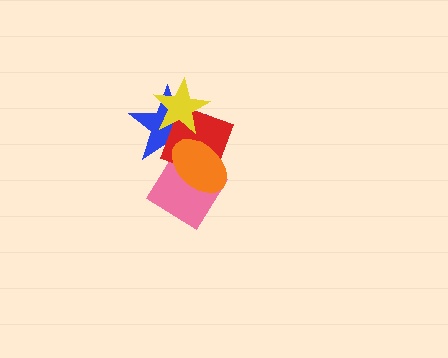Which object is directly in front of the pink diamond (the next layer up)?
The red square is directly in front of the pink diamond.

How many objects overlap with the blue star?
3 objects overlap with the blue star.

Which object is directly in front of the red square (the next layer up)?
The orange ellipse is directly in front of the red square.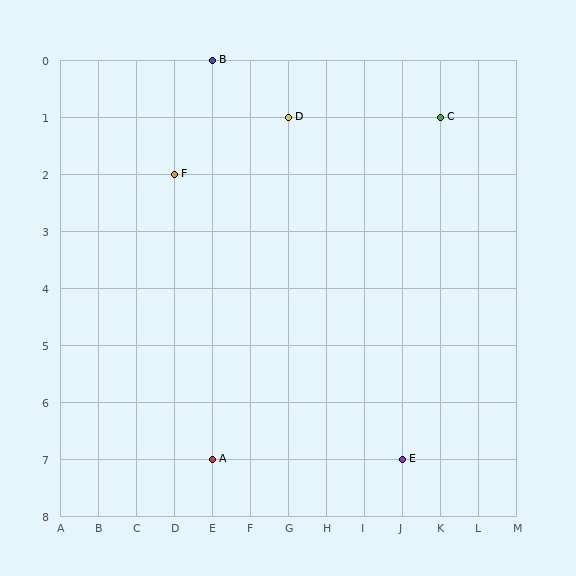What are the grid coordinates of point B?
Point B is at grid coordinates (E, 0).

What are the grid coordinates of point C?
Point C is at grid coordinates (K, 1).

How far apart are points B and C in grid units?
Points B and C are 6 columns and 1 row apart (about 6.1 grid units diagonally).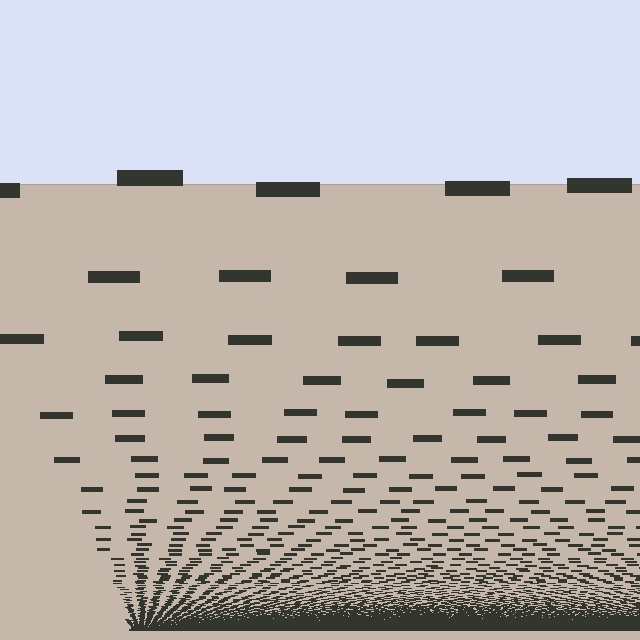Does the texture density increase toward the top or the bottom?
Density increases toward the bottom.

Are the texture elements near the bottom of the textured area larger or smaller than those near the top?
Smaller. The gradient is inverted — elements near the bottom are smaller and denser.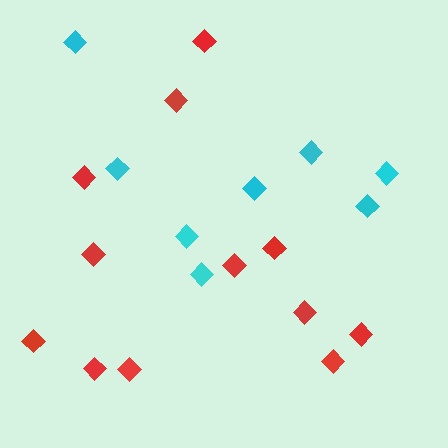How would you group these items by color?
There are 2 groups: one group of red diamonds (12) and one group of cyan diamonds (8).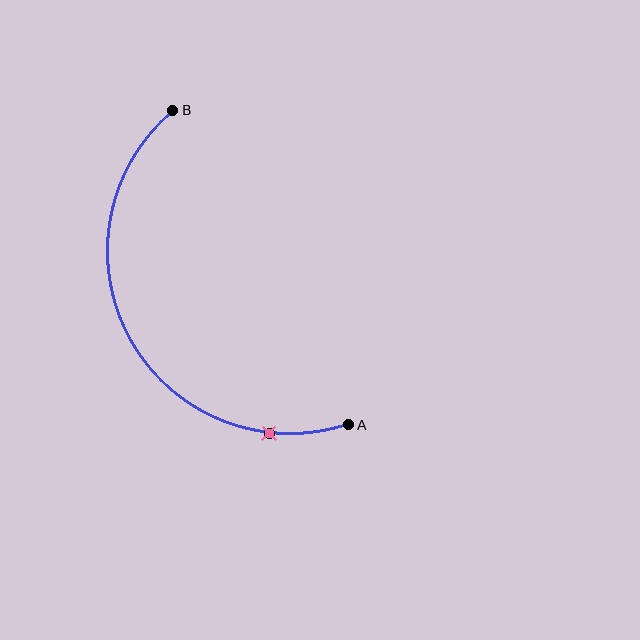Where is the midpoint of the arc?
The arc midpoint is the point on the curve farthest from the straight line joining A and B. It sits to the left of that line.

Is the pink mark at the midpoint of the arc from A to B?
No. The pink mark lies on the arc but is closer to endpoint A. The arc midpoint would be at the point on the curve equidistant along the arc from both A and B.